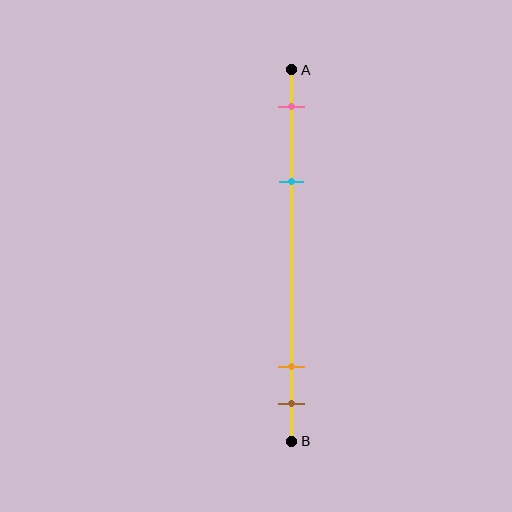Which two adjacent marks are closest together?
The orange and brown marks are the closest adjacent pair.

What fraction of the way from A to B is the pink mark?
The pink mark is approximately 10% (0.1) of the way from A to B.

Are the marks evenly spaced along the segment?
No, the marks are not evenly spaced.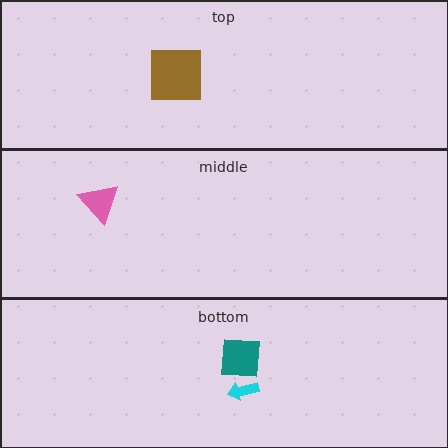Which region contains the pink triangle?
The middle region.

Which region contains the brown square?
The top region.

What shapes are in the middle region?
The pink triangle.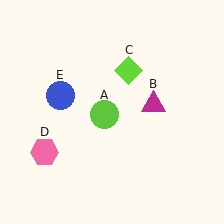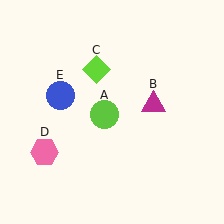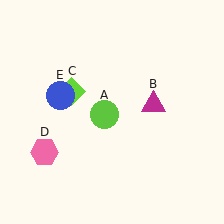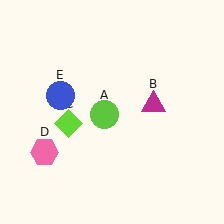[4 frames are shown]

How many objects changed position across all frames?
1 object changed position: lime diamond (object C).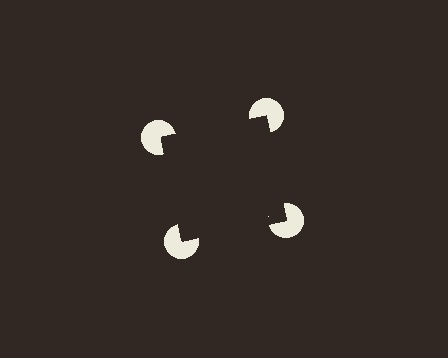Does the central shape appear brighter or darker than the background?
It typically appears slightly darker than the background, even though no actual brightness change is drawn.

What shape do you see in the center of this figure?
An illusory square — its edges are inferred from the aligned wedge cuts in the pac-man discs, not physically drawn.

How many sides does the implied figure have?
4 sides.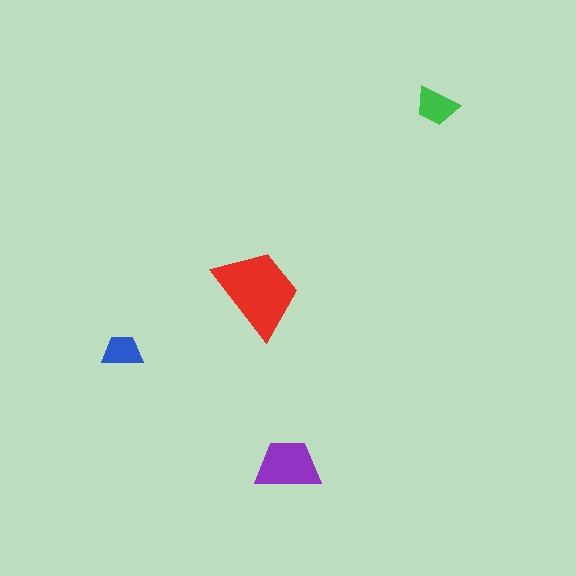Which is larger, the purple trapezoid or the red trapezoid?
The red one.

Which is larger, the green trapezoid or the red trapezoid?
The red one.